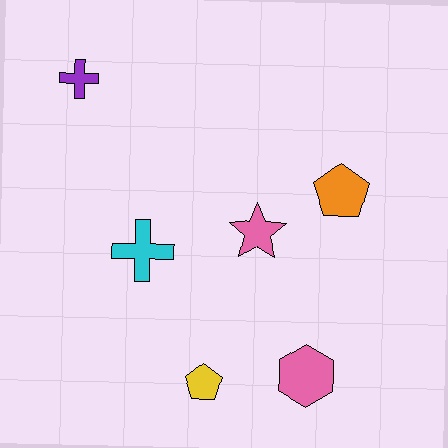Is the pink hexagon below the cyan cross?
Yes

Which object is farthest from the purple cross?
The pink hexagon is farthest from the purple cross.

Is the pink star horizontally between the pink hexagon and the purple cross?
Yes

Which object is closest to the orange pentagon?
The pink star is closest to the orange pentagon.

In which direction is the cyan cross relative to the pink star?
The cyan cross is to the left of the pink star.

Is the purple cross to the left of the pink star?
Yes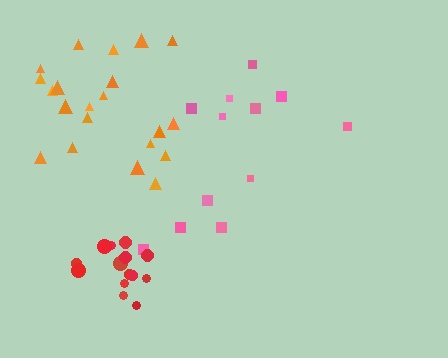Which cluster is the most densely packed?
Red.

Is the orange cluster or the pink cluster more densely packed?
Orange.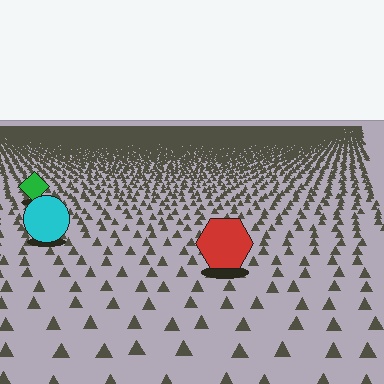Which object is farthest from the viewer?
The green diamond is farthest from the viewer. It appears smaller and the ground texture around it is denser.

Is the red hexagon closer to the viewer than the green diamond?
Yes. The red hexagon is closer — you can tell from the texture gradient: the ground texture is coarser near it.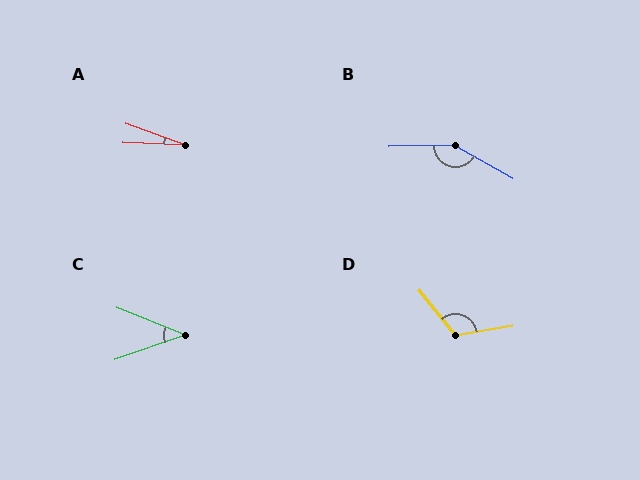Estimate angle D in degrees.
Approximately 119 degrees.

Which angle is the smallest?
A, at approximately 17 degrees.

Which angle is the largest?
B, at approximately 149 degrees.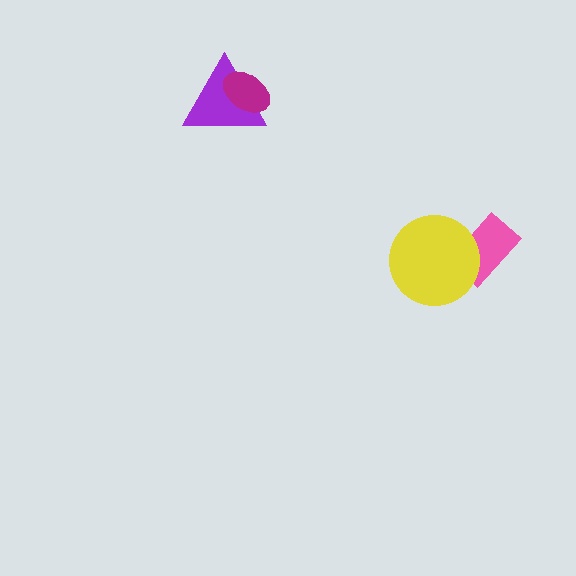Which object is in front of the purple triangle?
The magenta ellipse is in front of the purple triangle.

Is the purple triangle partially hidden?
Yes, it is partially covered by another shape.